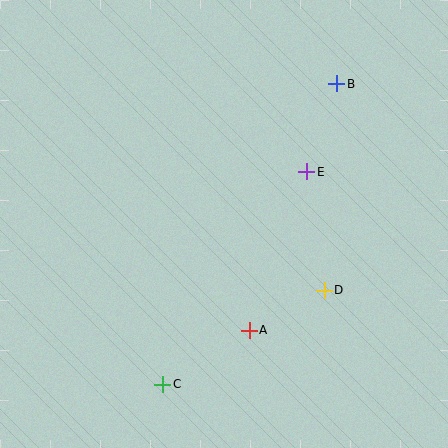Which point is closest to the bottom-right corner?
Point D is closest to the bottom-right corner.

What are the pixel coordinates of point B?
Point B is at (337, 84).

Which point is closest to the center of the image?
Point E at (307, 172) is closest to the center.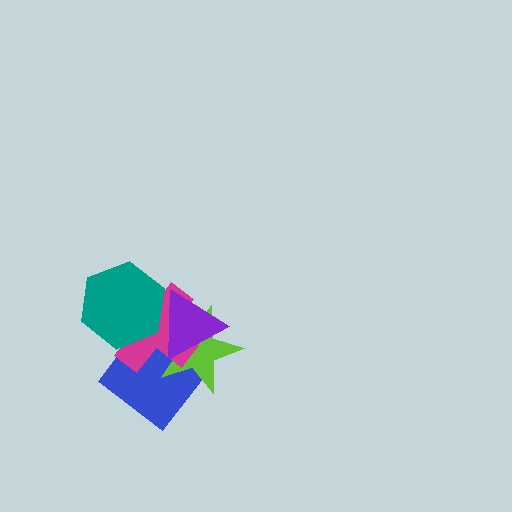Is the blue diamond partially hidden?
Yes, it is partially covered by another shape.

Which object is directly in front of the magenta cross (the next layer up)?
The purple triangle is directly in front of the magenta cross.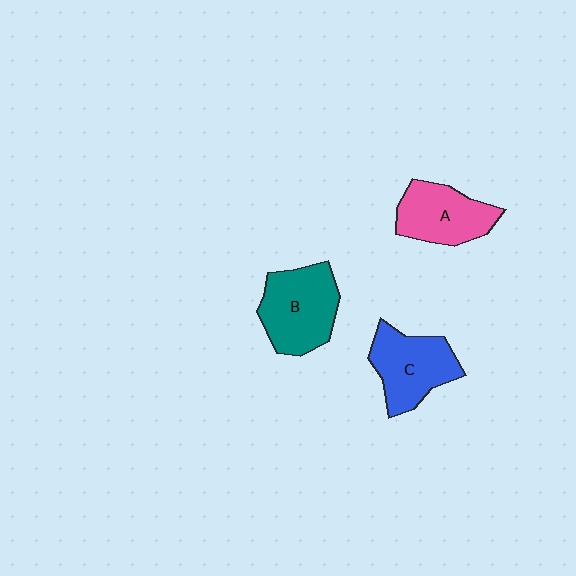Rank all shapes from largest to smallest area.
From largest to smallest: B (teal), C (blue), A (pink).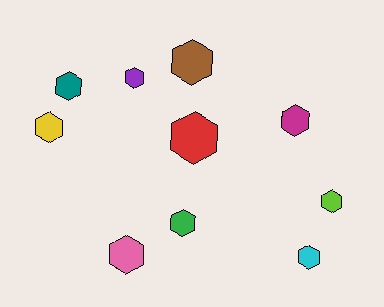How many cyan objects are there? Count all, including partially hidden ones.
There is 1 cyan object.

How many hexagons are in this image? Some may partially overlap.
There are 10 hexagons.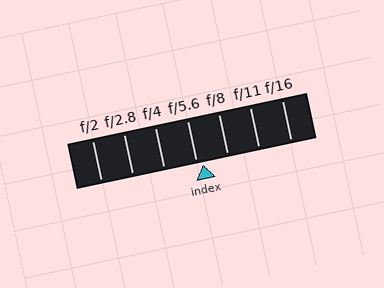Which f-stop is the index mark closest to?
The index mark is closest to f/5.6.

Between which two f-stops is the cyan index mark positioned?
The index mark is between f/5.6 and f/8.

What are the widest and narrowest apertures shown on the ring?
The widest aperture shown is f/2 and the narrowest is f/16.